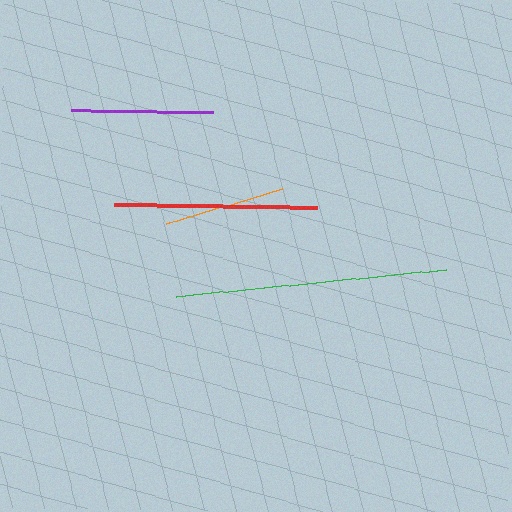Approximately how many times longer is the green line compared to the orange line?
The green line is approximately 2.2 times the length of the orange line.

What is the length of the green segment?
The green segment is approximately 270 pixels long.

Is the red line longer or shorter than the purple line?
The red line is longer than the purple line.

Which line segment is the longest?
The green line is the longest at approximately 270 pixels.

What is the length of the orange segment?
The orange segment is approximately 121 pixels long.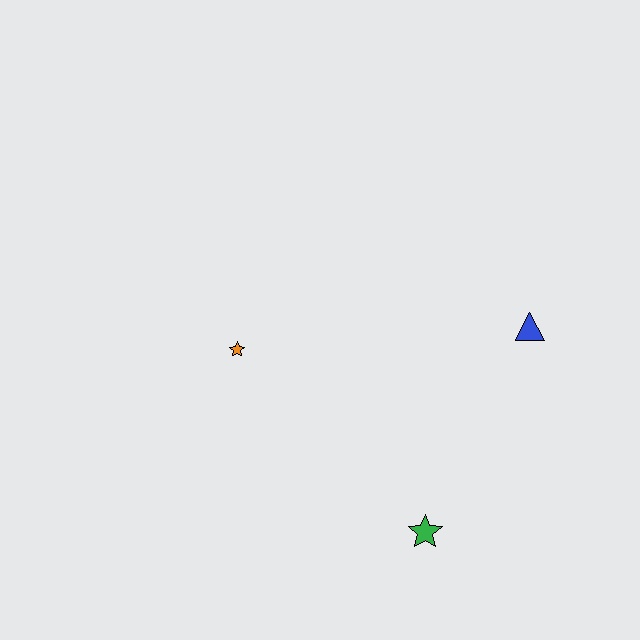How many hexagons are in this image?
There are no hexagons.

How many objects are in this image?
There are 3 objects.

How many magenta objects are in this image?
There are no magenta objects.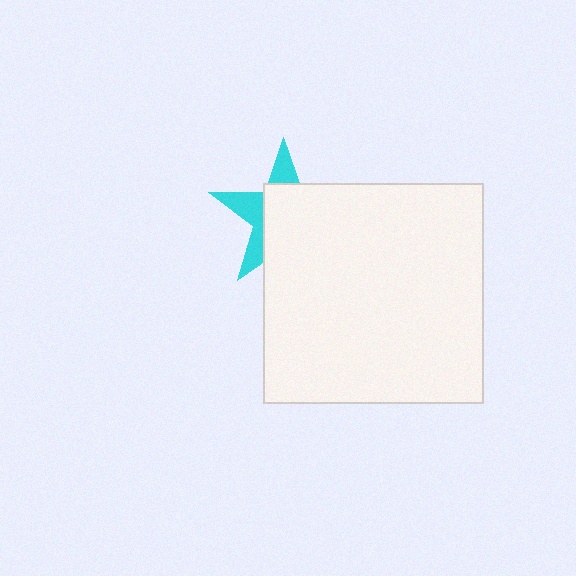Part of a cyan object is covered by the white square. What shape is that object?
It is a star.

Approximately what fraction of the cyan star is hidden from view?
Roughly 64% of the cyan star is hidden behind the white square.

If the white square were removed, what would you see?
You would see the complete cyan star.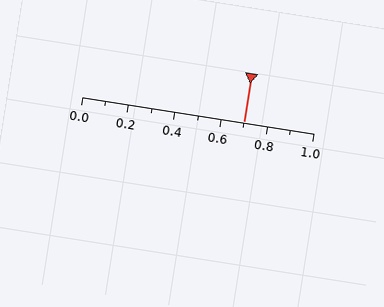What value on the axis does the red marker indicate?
The marker indicates approximately 0.7.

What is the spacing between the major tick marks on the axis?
The major ticks are spaced 0.2 apart.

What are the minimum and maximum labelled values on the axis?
The axis runs from 0.0 to 1.0.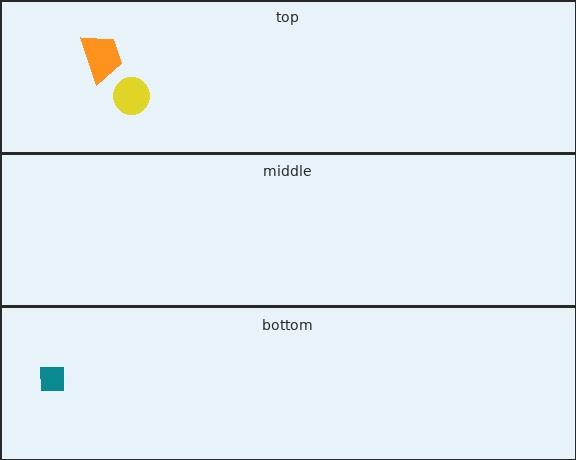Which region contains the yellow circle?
The top region.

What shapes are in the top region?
The yellow circle, the orange trapezoid.